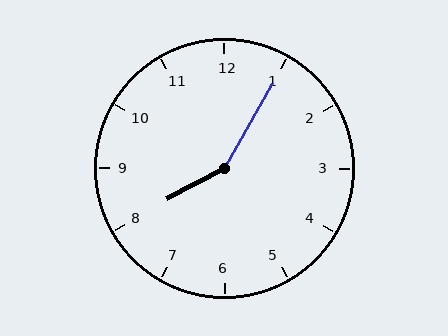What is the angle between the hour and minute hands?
Approximately 148 degrees.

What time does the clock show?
8:05.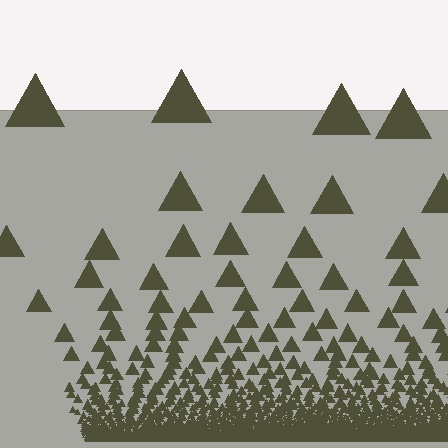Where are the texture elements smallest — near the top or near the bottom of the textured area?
Near the bottom.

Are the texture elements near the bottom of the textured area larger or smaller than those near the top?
Smaller. The gradient is inverted — elements near the bottom are smaller and denser.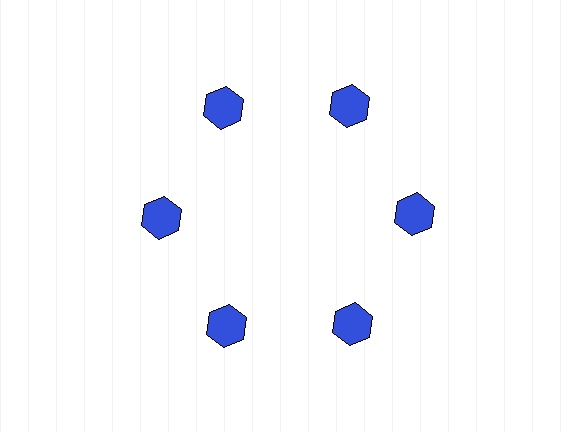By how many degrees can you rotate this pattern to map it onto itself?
The pattern maps onto itself every 60 degrees of rotation.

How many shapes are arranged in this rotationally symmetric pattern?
There are 6 shapes, arranged in 6 groups of 1.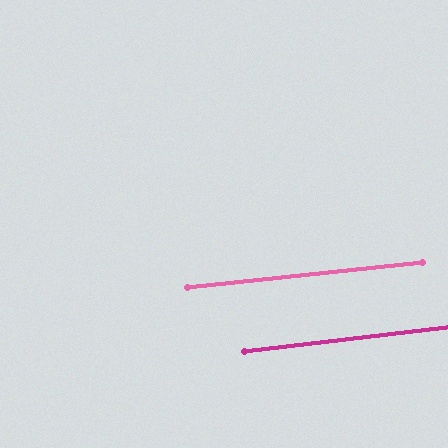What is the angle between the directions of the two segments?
Approximately 1 degree.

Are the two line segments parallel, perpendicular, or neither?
Parallel — their directions differ by only 0.6°.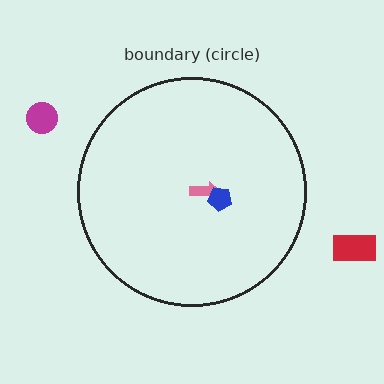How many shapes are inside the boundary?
2 inside, 2 outside.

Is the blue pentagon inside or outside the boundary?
Inside.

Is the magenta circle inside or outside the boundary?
Outside.